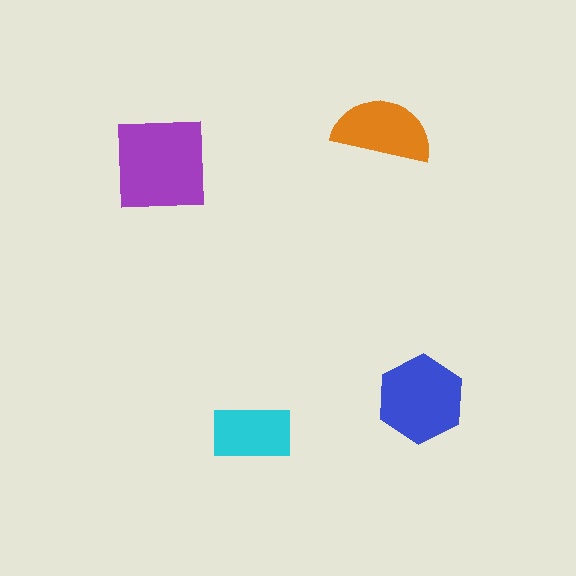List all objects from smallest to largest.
The cyan rectangle, the orange semicircle, the blue hexagon, the purple square.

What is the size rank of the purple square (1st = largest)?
1st.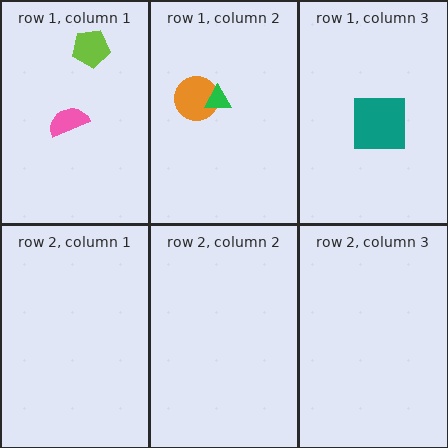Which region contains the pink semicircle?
The row 1, column 1 region.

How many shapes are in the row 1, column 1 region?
2.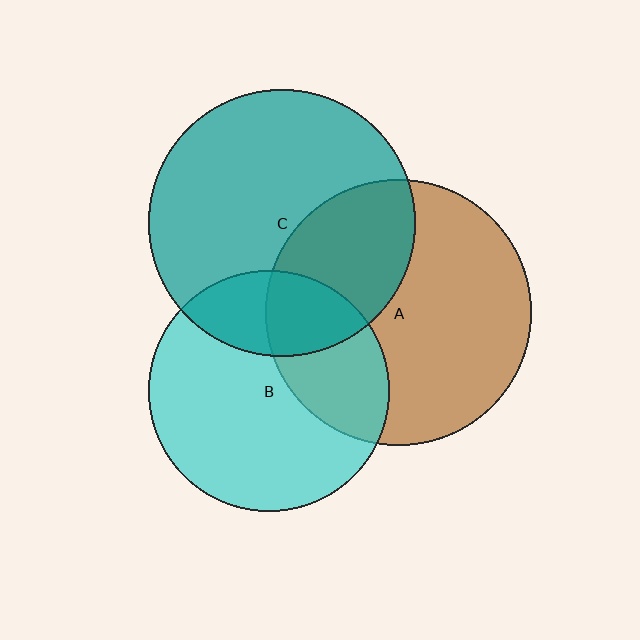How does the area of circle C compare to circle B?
Approximately 1.2 times.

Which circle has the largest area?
Circle C (teal).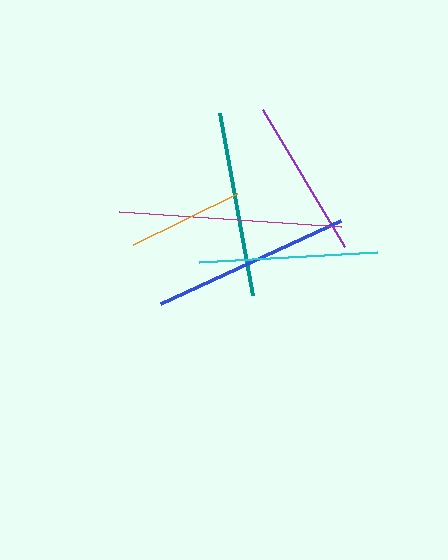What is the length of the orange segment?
The orange segment is approximately 116 pixels long.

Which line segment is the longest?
The magenta line is the longest at approximately 222 pixels.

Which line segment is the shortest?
The orange line is the shortest at approximately 116 pixels.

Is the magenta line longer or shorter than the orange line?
The magenta line is longer than the orange line.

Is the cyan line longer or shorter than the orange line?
The cyan line is longer than the orange line.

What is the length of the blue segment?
The blue segment is approximately 198 pixels long.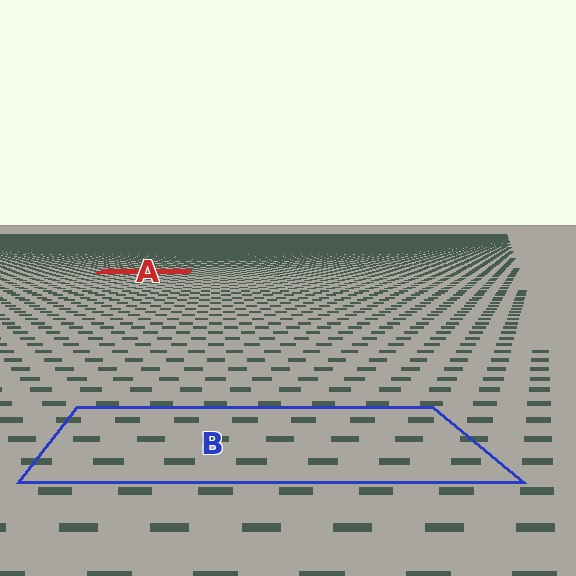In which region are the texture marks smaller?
The texture marks are smaller in region A, because it is farther away.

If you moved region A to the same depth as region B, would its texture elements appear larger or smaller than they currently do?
They would appear larger. At a closer depth, the same texture elements are projected at a bigger on-screen size.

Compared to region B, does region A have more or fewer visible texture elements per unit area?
Region A has more texture elements per unit area — they are packed more densely because it is farther away.